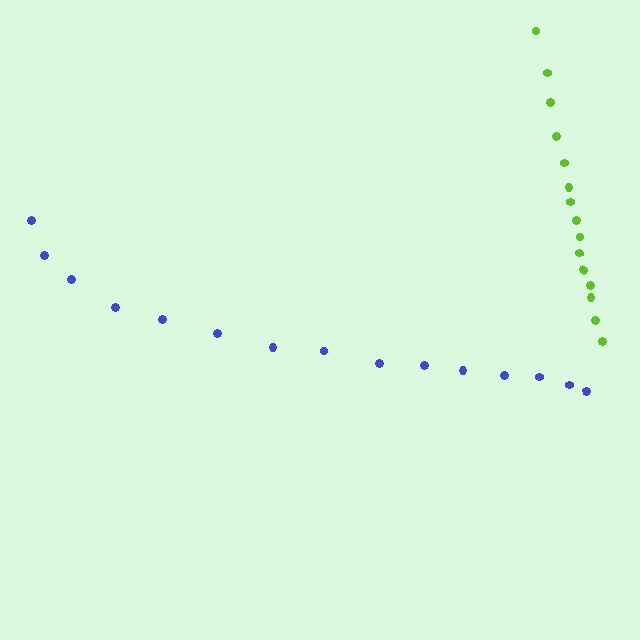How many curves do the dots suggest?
There are 2 distinct paths.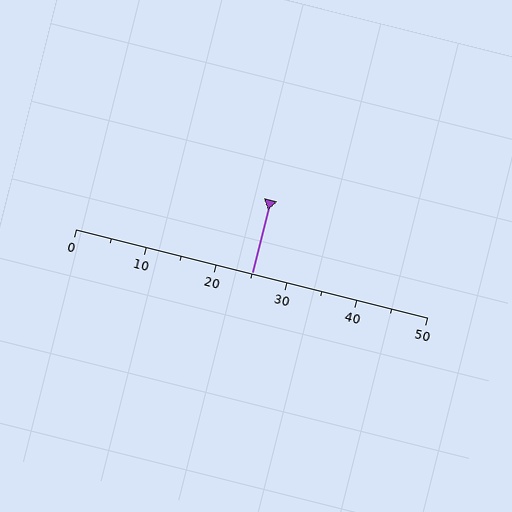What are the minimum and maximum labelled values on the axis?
The axis runs from 0 to 50.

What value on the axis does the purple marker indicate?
The marker indicates approximately 25.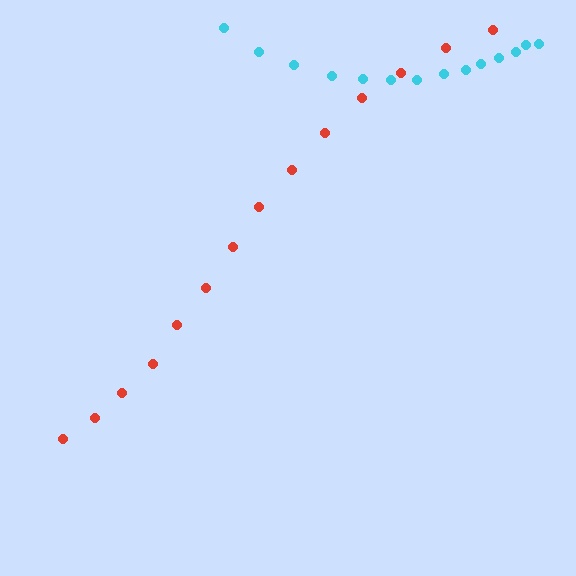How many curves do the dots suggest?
There are 2 distinct paths.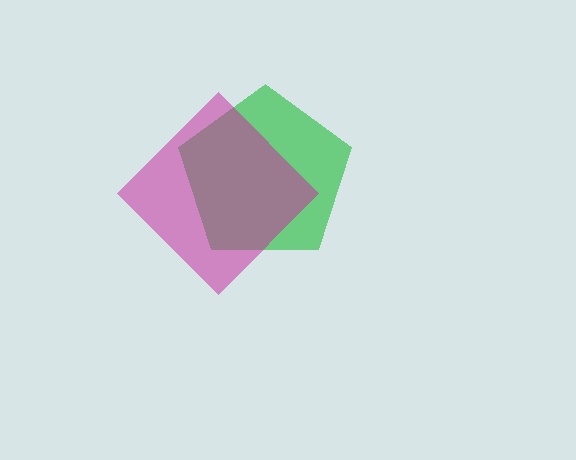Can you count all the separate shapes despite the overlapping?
Yes, there are 2 separate shapes.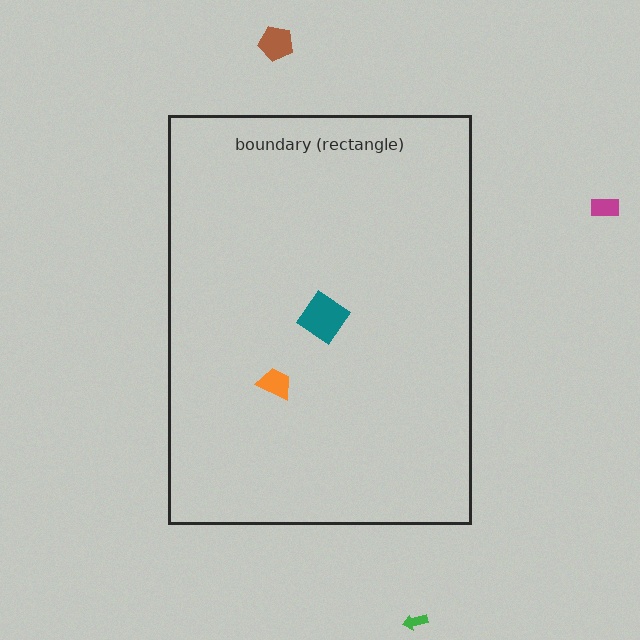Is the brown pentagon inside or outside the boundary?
Outside.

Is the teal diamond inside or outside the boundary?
Inside.